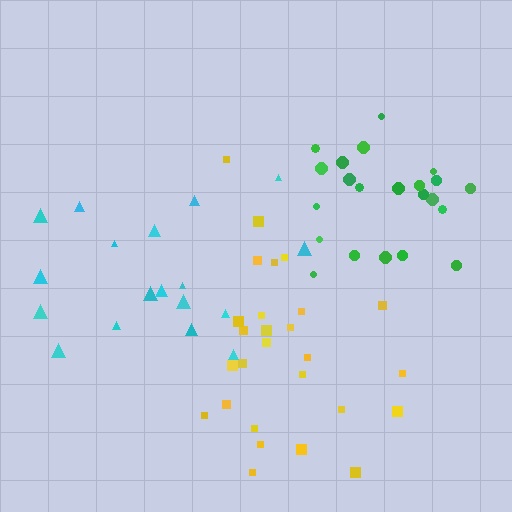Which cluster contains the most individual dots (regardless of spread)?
Yellow (27).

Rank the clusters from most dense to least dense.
green, yellow, cyan.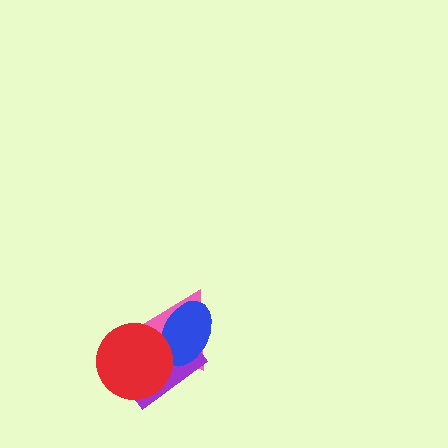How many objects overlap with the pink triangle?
3 objects overlap with the pink triangle.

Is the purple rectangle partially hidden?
Yes, it is partially covered by another shape.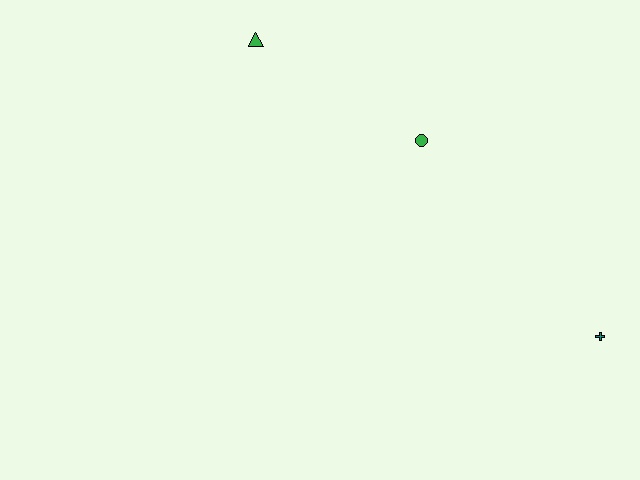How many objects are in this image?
There are 3 objects.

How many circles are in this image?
There is 1 circle.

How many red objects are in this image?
There are no red objects.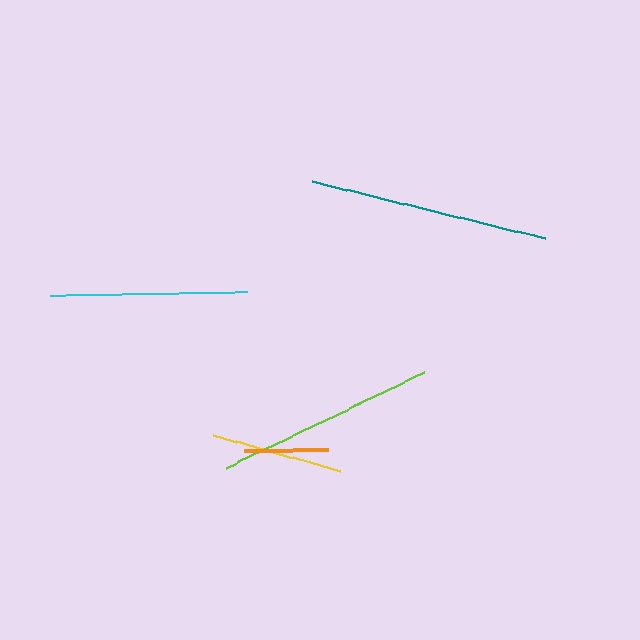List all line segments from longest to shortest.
From longest to shortest: teal, lime, cyan, yellow, orange.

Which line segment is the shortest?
The orange line is the shortest at approximately 84 pixels.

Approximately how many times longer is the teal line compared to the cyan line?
The teal line is approximately 1.2 times the length of the cyan line.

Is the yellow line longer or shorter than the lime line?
The lime line is longer than the yellow line.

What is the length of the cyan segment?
The cyan segment is approximately 198 pixels long.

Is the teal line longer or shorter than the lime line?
The teal line is longer than the lime line.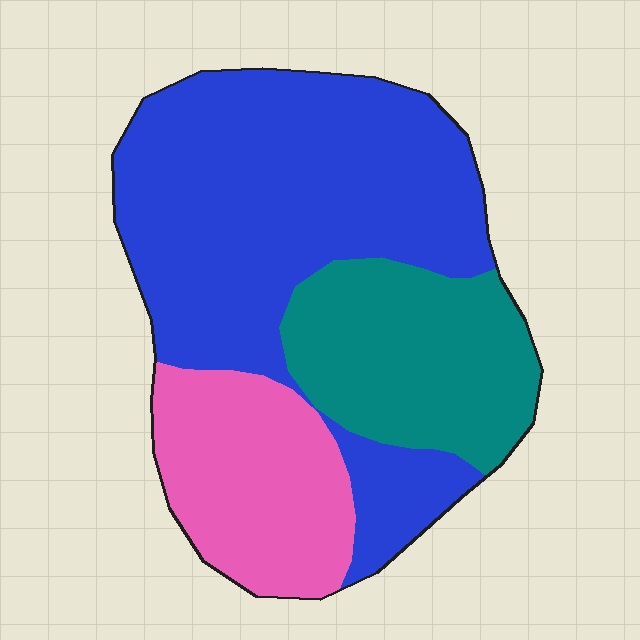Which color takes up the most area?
Blue, at roughly 55%.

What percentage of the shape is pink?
Pink takes up about one fifth (1/5) of the shape.